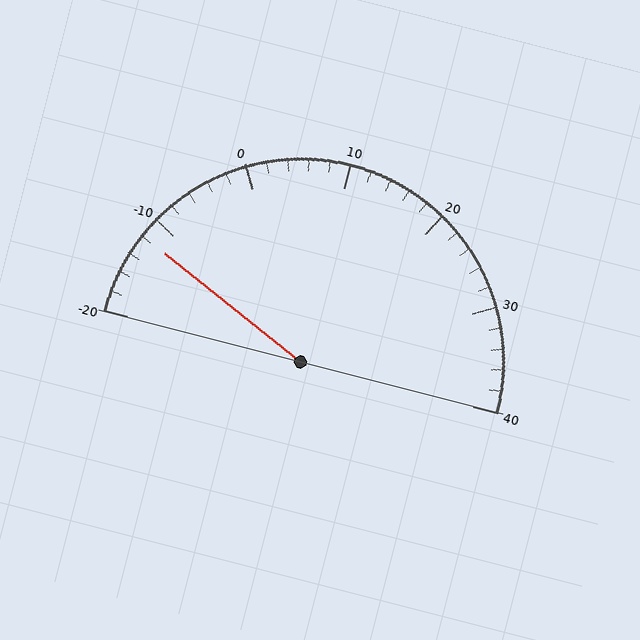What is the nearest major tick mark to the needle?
The nearest major tick mark is -10.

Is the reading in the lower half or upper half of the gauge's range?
The reading is in the lower half of the range (-20 to 40).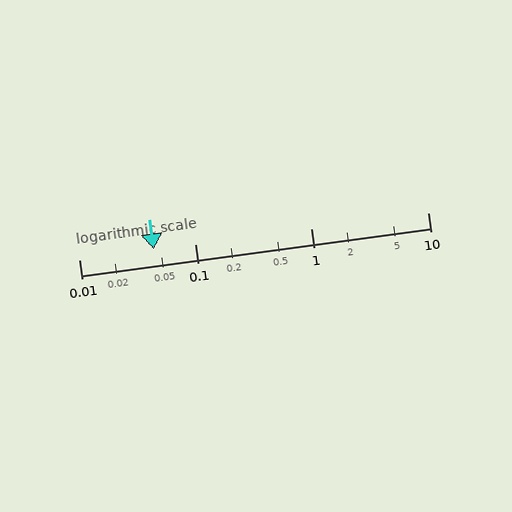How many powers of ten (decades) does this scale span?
The scale spans 3 decades, from 0.01 to 10.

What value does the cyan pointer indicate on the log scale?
The pointer indicates approximately 0.044.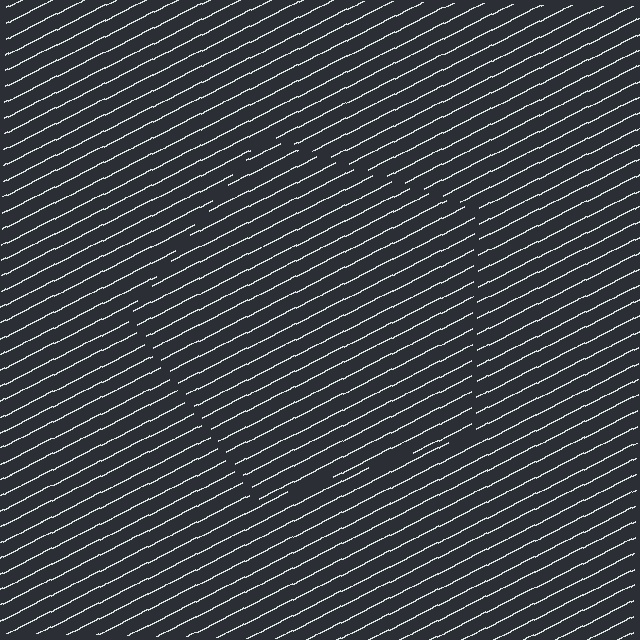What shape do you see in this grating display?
An illusory pentagon. The interior of the shape contains the same grating, shifted by half a period — the contour is defined by the phase discontinuity where line-ends from the inner and outer gratings abut.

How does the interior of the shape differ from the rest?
The interior of the shape contains the same grating, shifted by half a period — the contour is defined by the phase discontinuity where line-ends from the inner and outer gratings abut.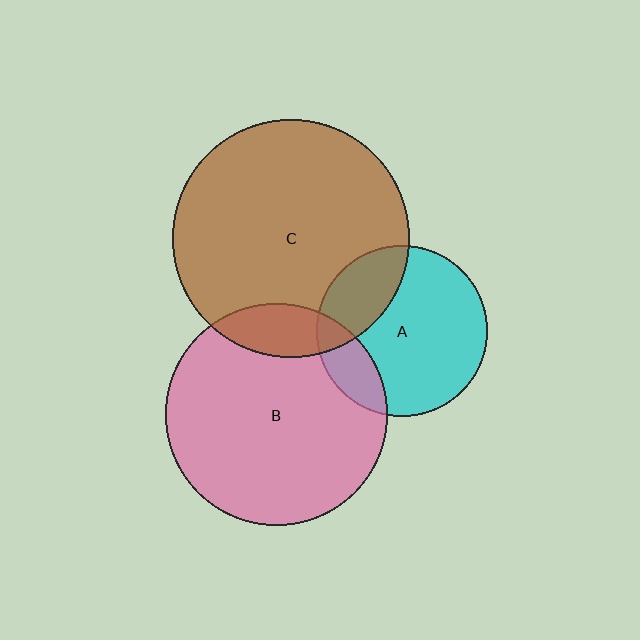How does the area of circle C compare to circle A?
Approximately 1.9 times.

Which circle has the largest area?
Circle C (brown).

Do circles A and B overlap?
Yes.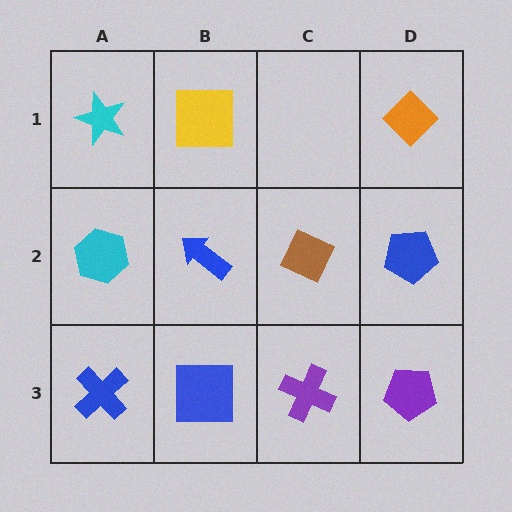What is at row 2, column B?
A blue arrow.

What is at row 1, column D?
An orange diamond.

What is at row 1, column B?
A yellow square.